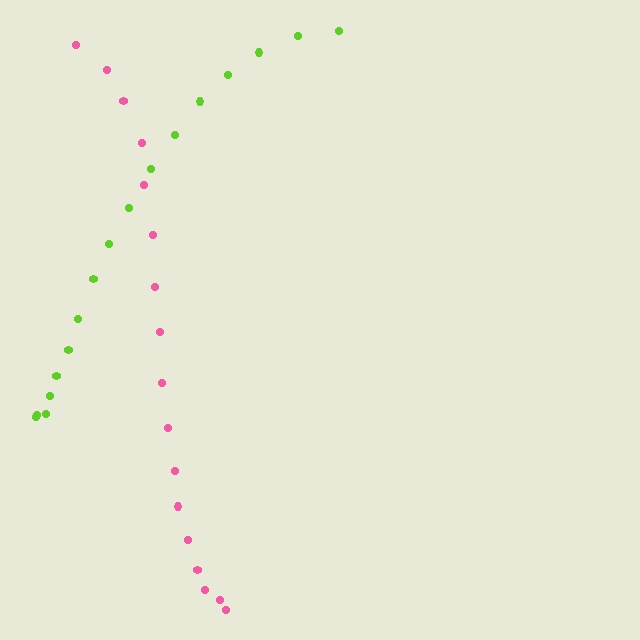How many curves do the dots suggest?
There are 2 distinct paths.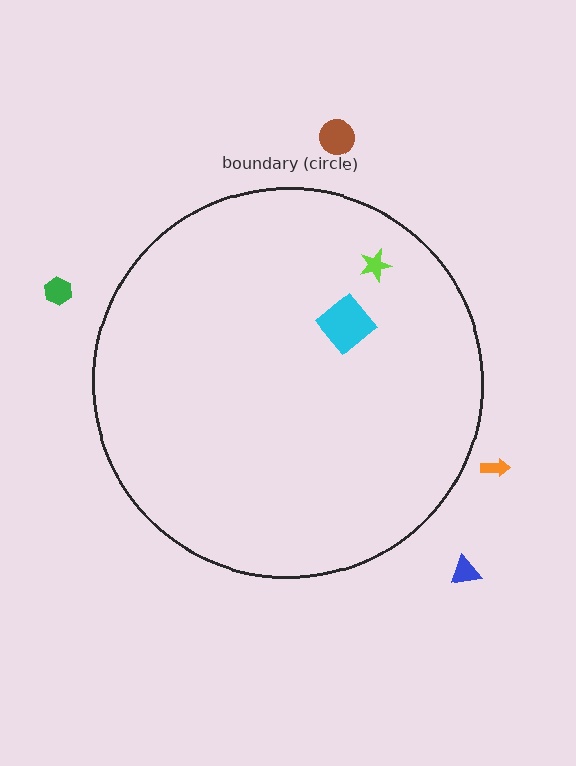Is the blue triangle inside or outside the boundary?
Outside.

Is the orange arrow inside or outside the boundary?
Outside.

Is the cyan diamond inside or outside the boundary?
Inside.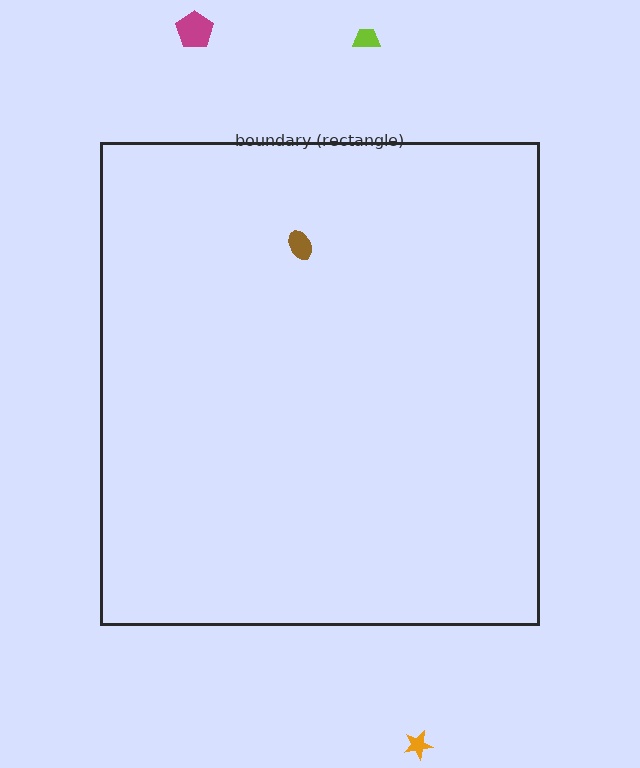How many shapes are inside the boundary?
1 inside, 3 outside.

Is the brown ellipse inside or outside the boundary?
Inside.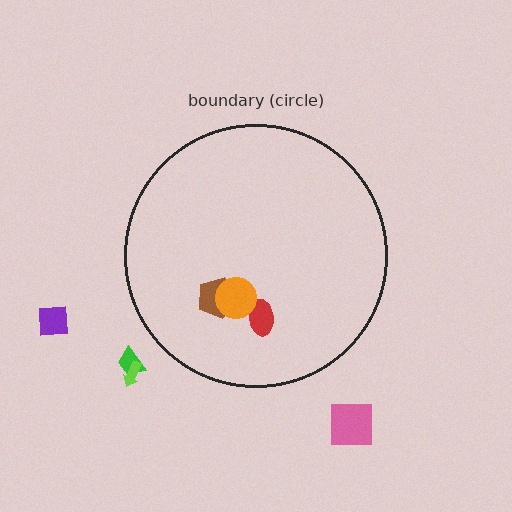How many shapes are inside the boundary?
3 inside, 4 outside.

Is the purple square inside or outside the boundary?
Outside.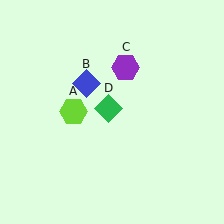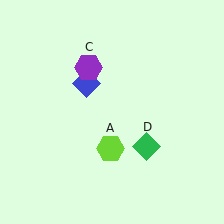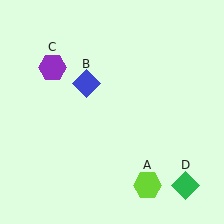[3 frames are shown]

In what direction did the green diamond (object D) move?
The green diamond (object D) moved down and to the right.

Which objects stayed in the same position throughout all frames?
Blue diamond (object B) remained stationary.